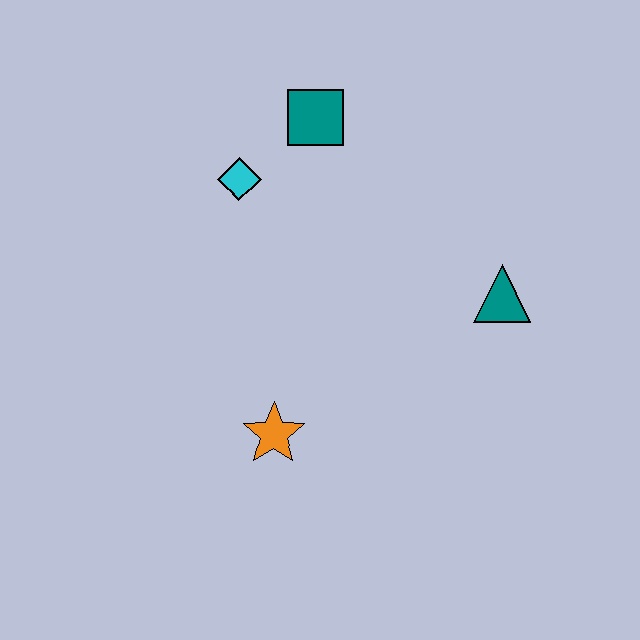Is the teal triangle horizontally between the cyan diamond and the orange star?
No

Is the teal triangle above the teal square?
No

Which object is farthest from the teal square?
The orange star is farthest from the teal square.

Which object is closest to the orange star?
The cyan diamond is closest to the orange star.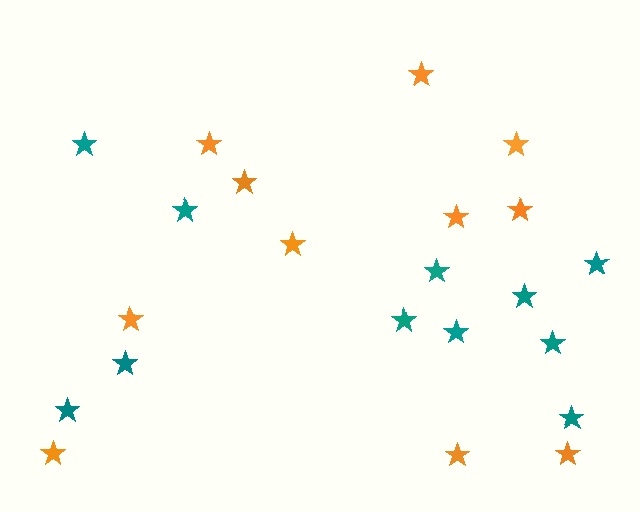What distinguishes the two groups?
There are 2 groups: one group of orange stars (11) and one group of teal stars (11).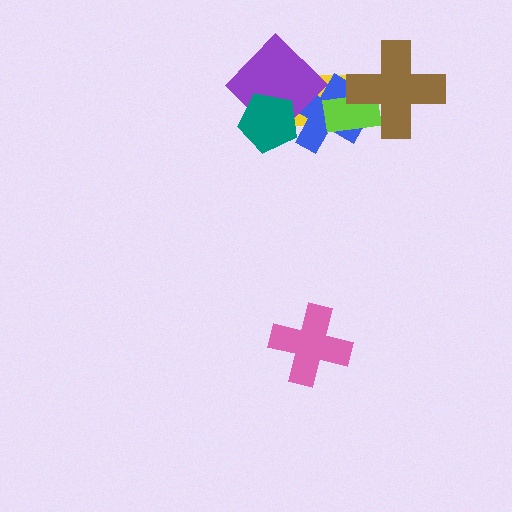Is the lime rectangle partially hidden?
Yes, it is partially covered by another shape.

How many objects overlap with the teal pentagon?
3 objects overlap with the teal pentagon.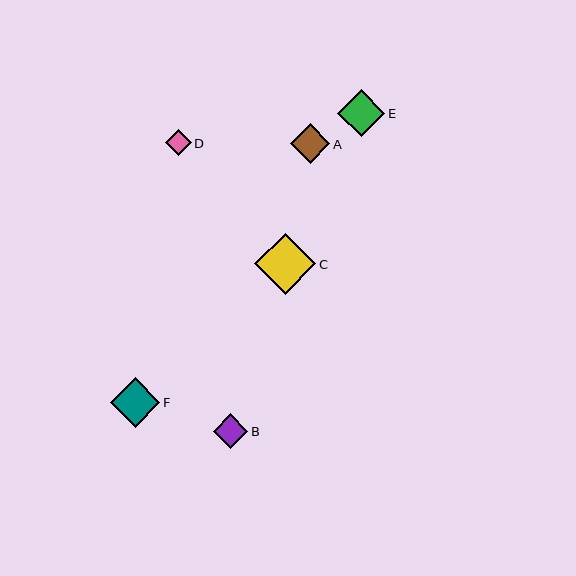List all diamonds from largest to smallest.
From largest to smallest: C, F, E, A, B, D.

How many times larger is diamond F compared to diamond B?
Diamond F is approximately 1.4 times the size of diamond B.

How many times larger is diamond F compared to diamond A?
Diamond F is approximately 1.3 times the size of diamond A.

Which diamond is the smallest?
Diamond D is the smallest with a size of approximately 26 pixels.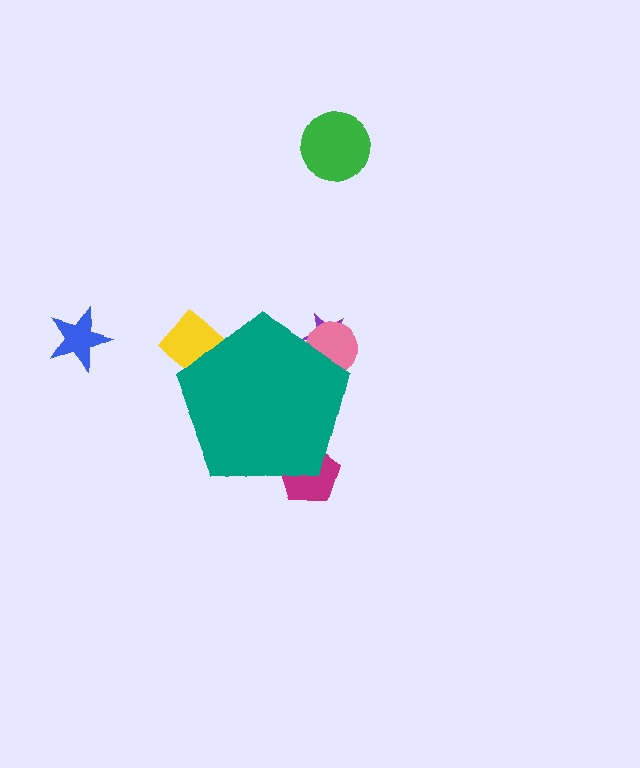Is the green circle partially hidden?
No, the green circle is fully visible.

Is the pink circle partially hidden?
Yes, the pink circle is partially hidden behind the teal pentagon.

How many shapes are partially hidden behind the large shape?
4 shapes are partially hidden.